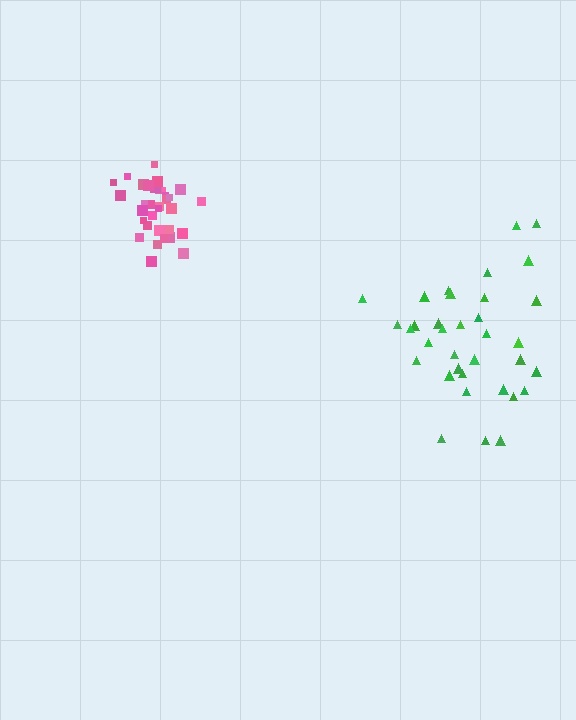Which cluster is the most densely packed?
Pink.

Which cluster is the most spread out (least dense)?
Green.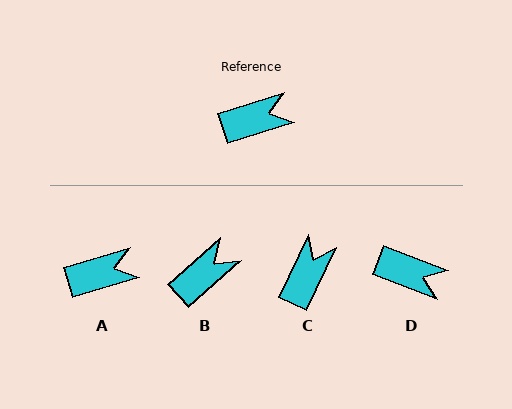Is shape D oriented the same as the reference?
No, it is off by about 39 degrees.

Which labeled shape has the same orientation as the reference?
A.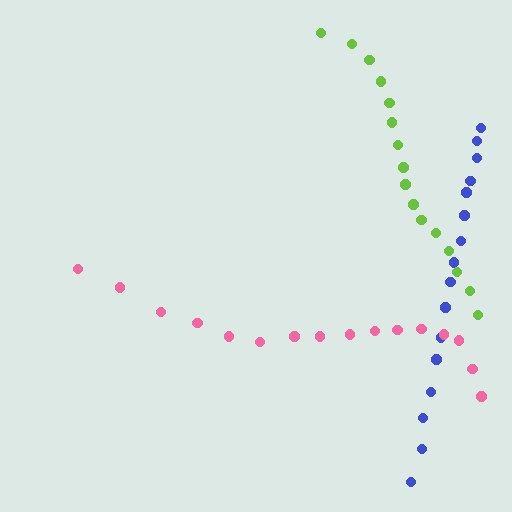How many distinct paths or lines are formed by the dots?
There are 3 distinct paths.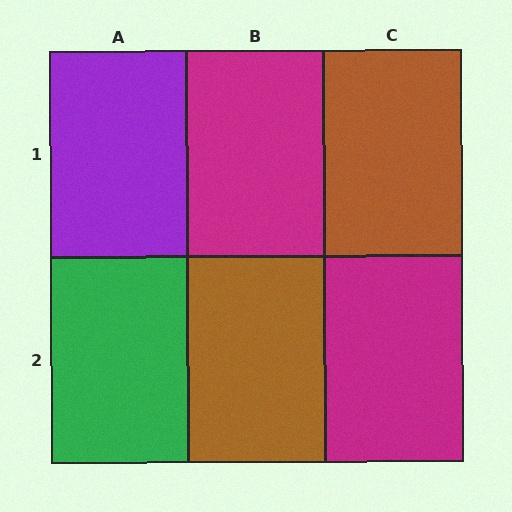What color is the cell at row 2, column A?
Green.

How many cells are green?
1 cell is green.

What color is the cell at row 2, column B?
Brown.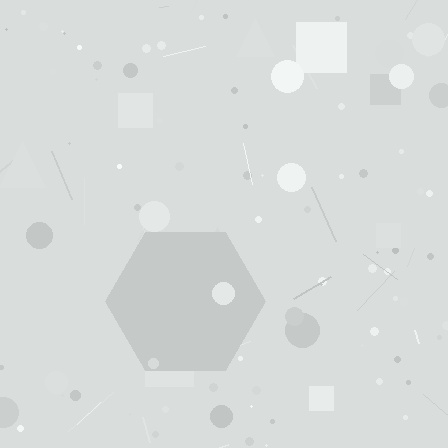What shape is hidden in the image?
A hexagon is hidden in the image.